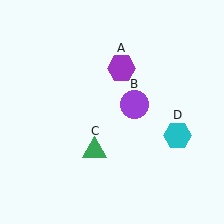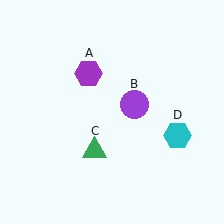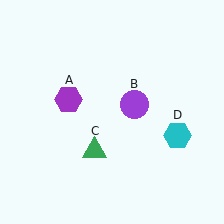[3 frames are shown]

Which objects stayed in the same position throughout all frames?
Purple circle (object B) and green triangle (object C) and cyan hexagon (object D) remained stationary.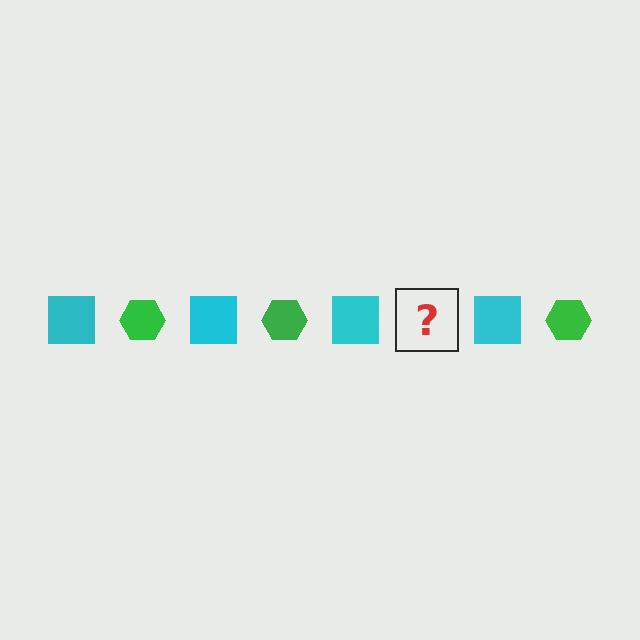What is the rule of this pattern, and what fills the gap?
The rule is that the pattern alternates between cyan square and green hexagon. The gap should be filled with a green hexagon.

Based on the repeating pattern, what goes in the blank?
The blank should be a green hexagon.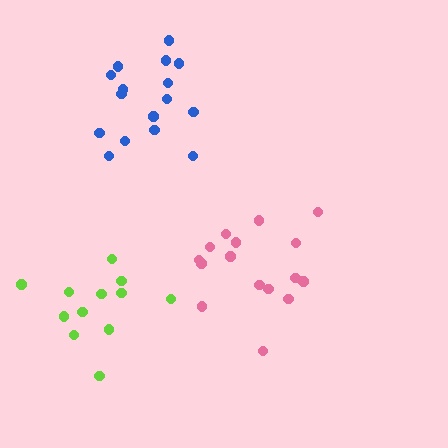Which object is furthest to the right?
The pink cluster is rightmost.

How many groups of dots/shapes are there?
There are 3 groups.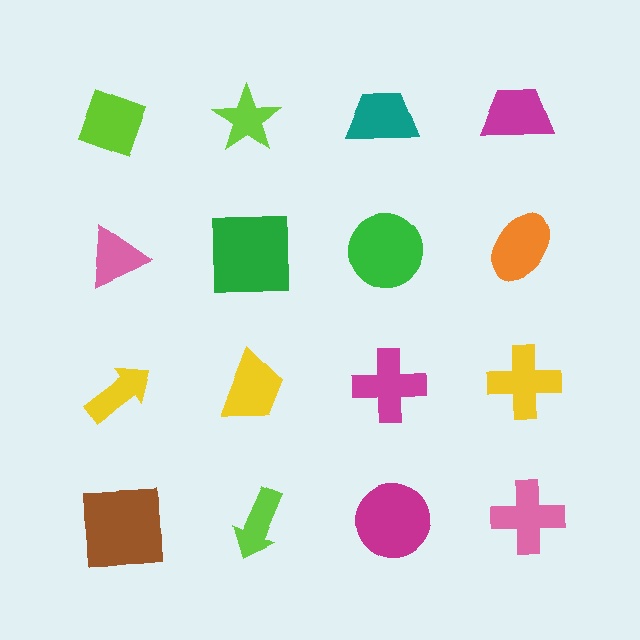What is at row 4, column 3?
A magenta circle.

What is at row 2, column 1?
A pink triangle.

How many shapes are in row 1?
4 shapes.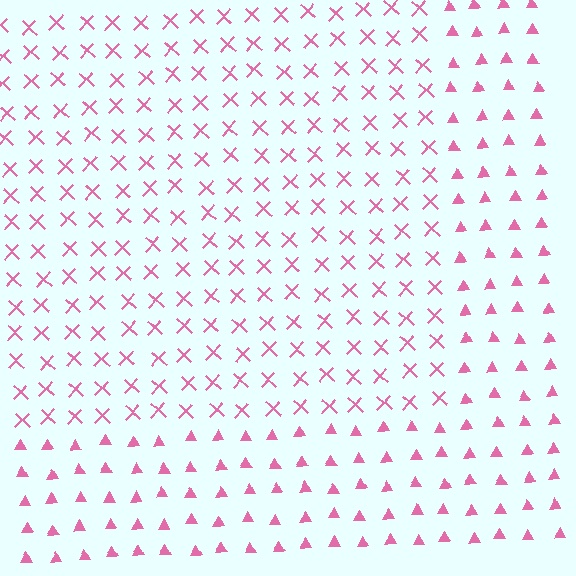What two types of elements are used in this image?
The image uses X marks inside the rectangle region and triangles outside it.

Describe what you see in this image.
The image is filled with small pink elements arranged in a uniform grid. A rectangle-shaped region contains X marks, while the surrounding area contains triangles. The boundary is defined purely by the change in element shape.